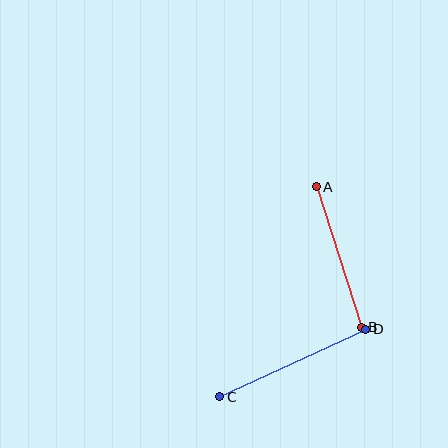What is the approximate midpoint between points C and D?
The midpoint is at approximately (293, 363) pixels.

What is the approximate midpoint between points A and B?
The midpoint is at approximately (339, 257) pixels.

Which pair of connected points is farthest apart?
Points C and D are farthest apart.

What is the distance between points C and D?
The distance is approximately 161 pixels.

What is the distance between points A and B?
The distance is approximately 148 pixels.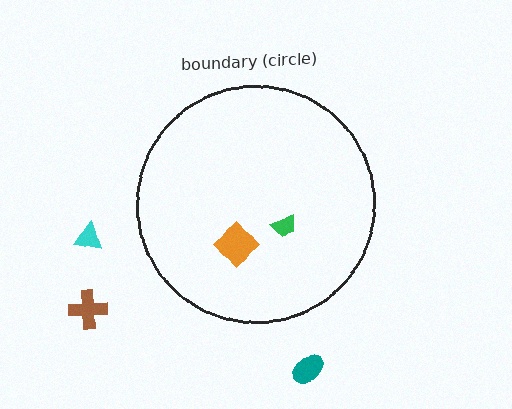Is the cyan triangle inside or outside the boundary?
Outside.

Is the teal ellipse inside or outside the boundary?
Outside.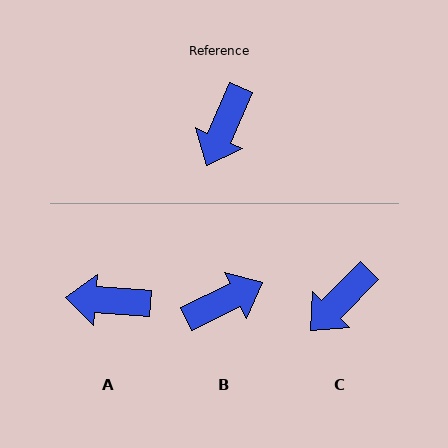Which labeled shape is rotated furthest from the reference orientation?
B, about 139 degrees away.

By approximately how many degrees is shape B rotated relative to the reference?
Approximately 139 degrees counter-clockwise.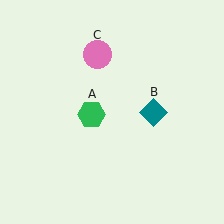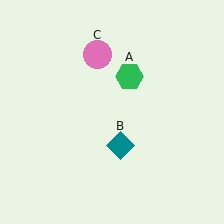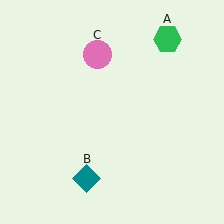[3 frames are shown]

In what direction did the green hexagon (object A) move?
The green hexagon (object A) moved up and to the right.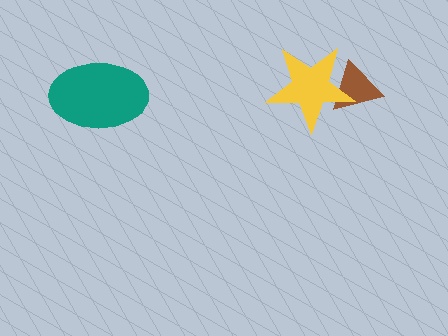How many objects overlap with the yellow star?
1 object overlaps with the yellow star.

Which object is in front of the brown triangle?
The yellow star is in front of the brown triangle.